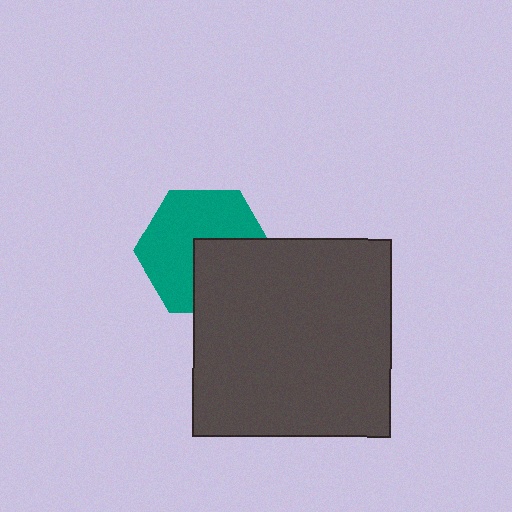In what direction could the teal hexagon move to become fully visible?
The teal hexagon could move toward the upper-left. That would shift it out from behind the dark gray square entirely.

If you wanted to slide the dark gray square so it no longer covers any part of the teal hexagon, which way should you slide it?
Slide it toward the lower-right — that is the most direct way to separate the two shapes.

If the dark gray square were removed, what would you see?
You would see the complete teal hexagon.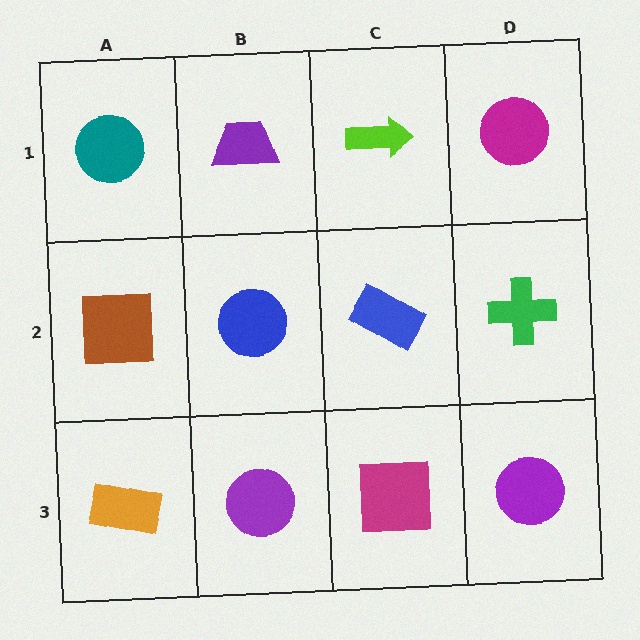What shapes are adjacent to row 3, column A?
A brown square (row 2, column A), a purple circle (row 3, column B).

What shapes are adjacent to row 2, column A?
A teal circle (row 1, column A), an orange rectangle (row 3, column A), a blue circle (row 2, column B).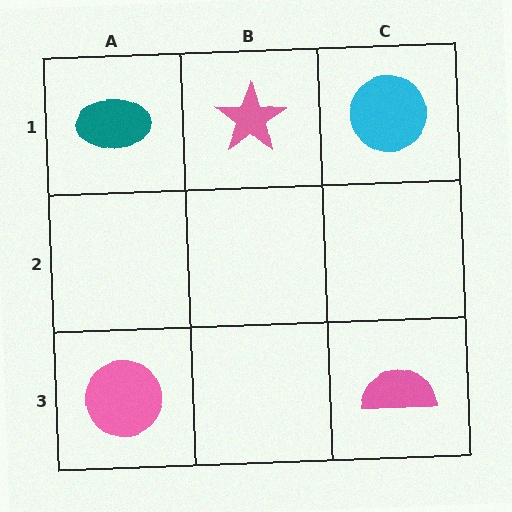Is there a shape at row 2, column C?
No, that cell is empty.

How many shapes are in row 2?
0 shapes.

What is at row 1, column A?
A teal ellipse.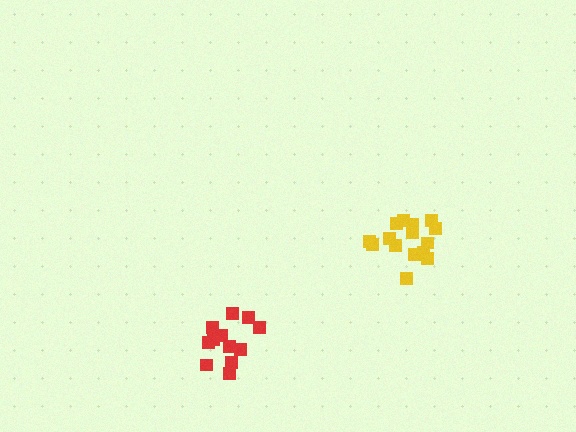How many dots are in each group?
Group 1: 12 dots, Group 2: 15 dots (27 total).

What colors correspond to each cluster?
The clusters are colored: red, yellow.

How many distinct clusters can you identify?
There are 2 distinct clusters.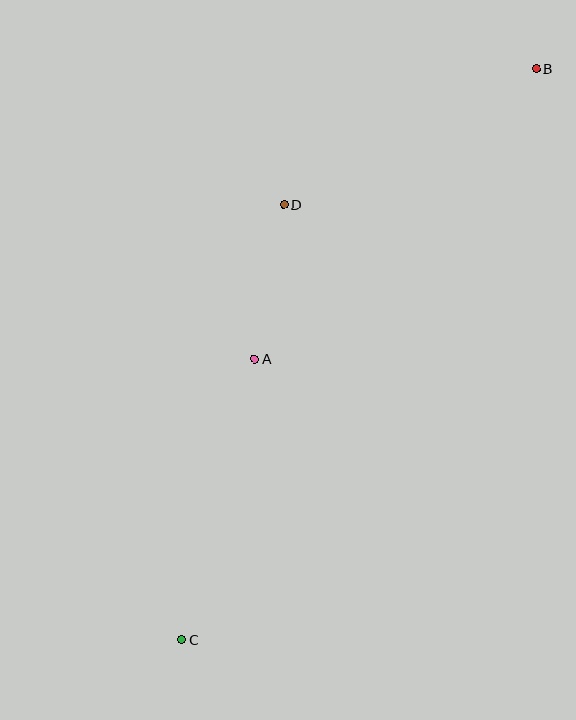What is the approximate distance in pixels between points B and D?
The distance between B and D is approximately 286 pixels.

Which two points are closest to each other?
Points A and D are closest to each other.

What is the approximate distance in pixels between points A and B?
The distance between A and B is approximately 404 pixels.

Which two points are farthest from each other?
Points B and C are farthest from each other.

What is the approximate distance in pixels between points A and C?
The distance between A and C is approximately 290 pixels.